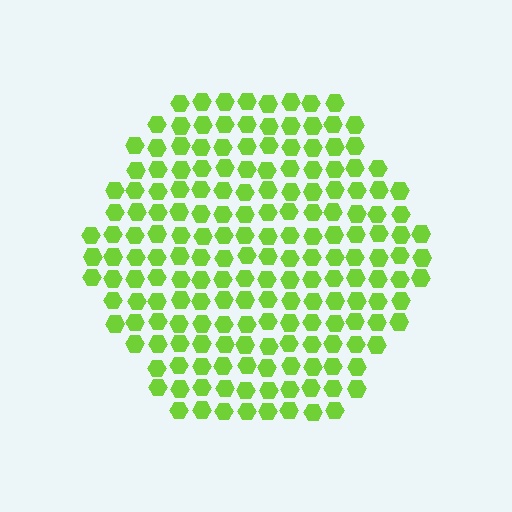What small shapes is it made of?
It is made of small hexagons.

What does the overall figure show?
The overall figure shows a hexagon.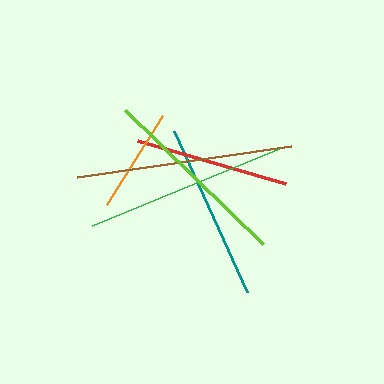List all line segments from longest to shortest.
From longest to shortest: brown, green, lime, teal, red, orange.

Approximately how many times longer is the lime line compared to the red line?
The lime line is approximately 1.2 times the length of the red line.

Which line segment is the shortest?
The orange line is the shortest at approximately 106 pixels.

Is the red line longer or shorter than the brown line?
The brown line is longer than the red line.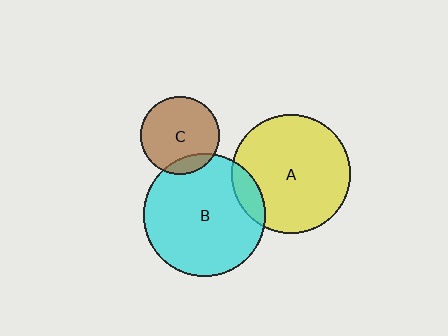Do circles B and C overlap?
Yes.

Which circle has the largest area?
Circle B (cyan).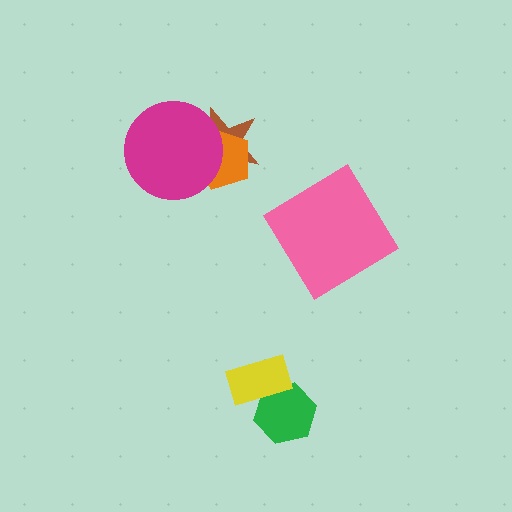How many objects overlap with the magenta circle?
2 objects overlap with the magenta circle.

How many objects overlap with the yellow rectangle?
1 object overlaps with the yellow rectangle.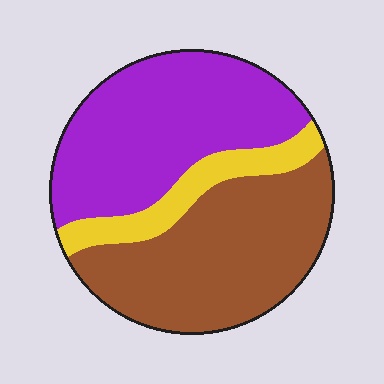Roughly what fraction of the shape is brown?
Brown covers 44% of the shape.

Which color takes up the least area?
Yellow, at roughly 15%.